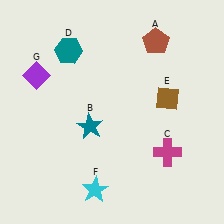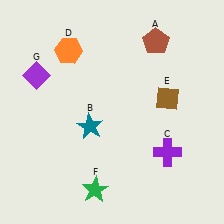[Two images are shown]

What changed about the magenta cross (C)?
In Image 1, C is magenta. In Image 2, it changed to purple.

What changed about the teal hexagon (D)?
In Image 1, D is teal. In Image 2, it changed to orange.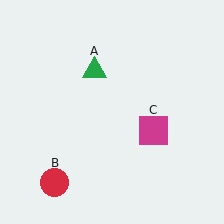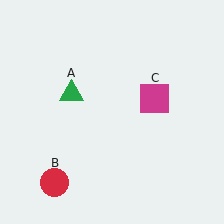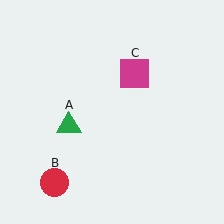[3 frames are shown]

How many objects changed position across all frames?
2 objects changed position: green triangle (object A), magenta square (object C).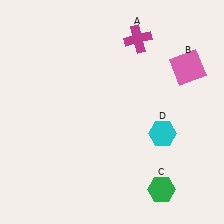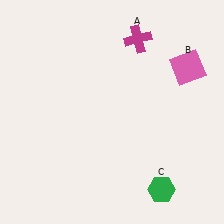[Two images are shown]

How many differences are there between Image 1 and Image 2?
There is 1 difference between the two images.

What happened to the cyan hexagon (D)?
The cyan hexagon (D) was removed in Image 2. It was in the bottom-right area of Image 1.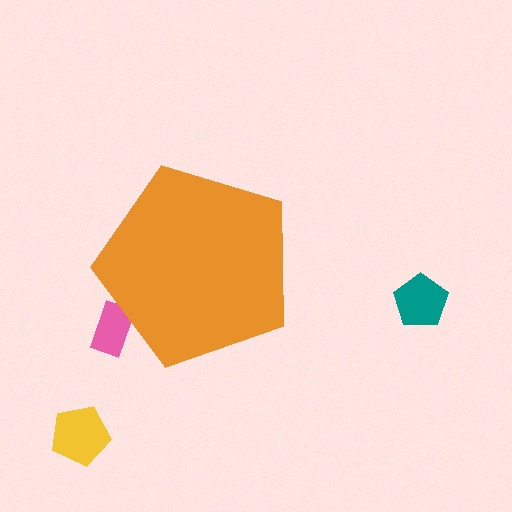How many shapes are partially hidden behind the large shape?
1 shape is partially hidden.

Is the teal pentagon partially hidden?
No, the teal pentagon is fully visible.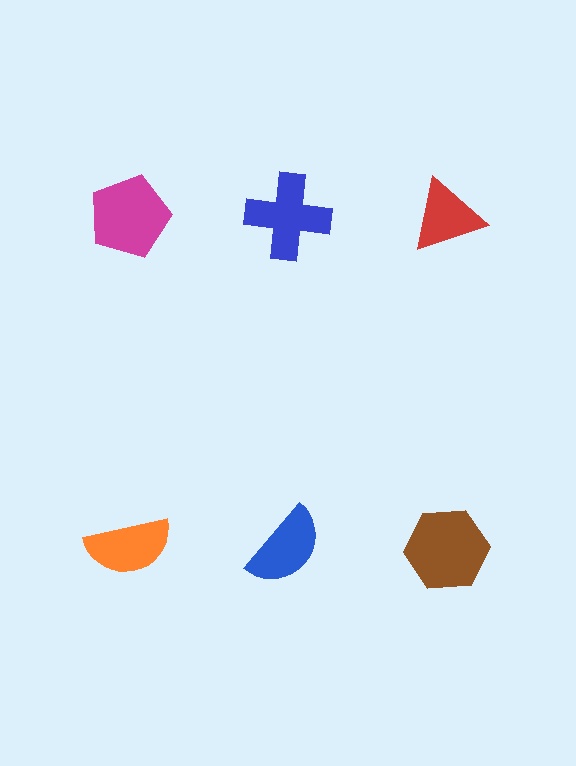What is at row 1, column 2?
A blue cross.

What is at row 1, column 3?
A red triangle.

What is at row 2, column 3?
A brown hexagon.